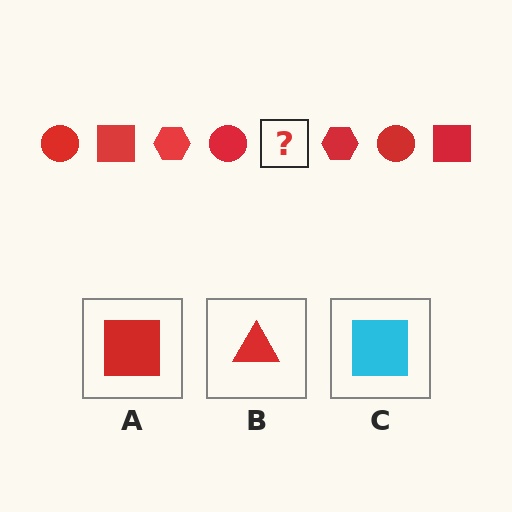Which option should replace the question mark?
Option A.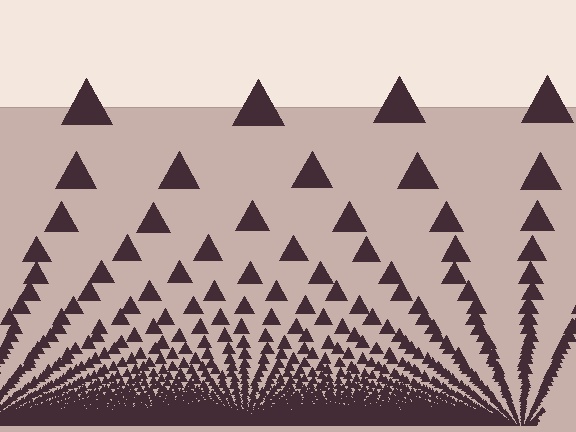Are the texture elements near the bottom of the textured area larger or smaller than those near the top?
Smaller. The gradient is inverted — elements near the bottom are smaller and denser.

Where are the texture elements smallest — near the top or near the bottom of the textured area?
Near the bottom.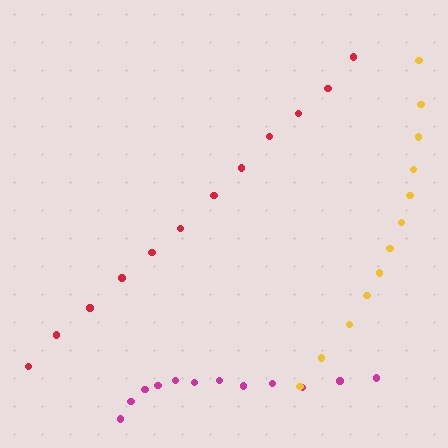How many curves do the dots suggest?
There are 3 distinct paths.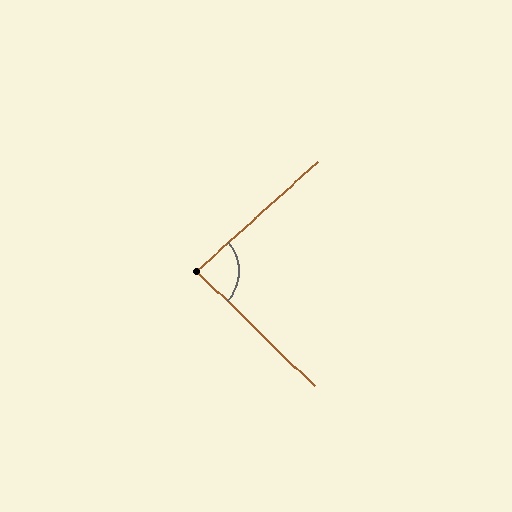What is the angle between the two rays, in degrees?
Approximately 87 degrees.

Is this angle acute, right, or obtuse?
It is approximately a right angle.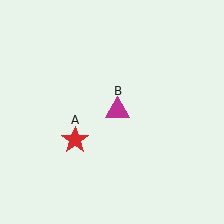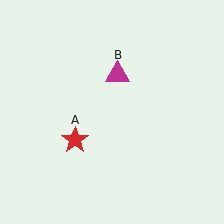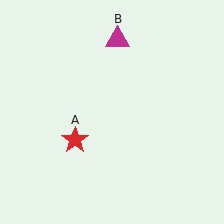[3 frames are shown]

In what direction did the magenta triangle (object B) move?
The magenta triangle (object B) moved up.